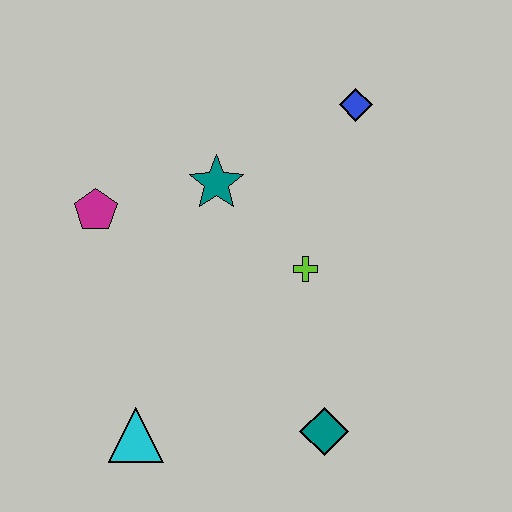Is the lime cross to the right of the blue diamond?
No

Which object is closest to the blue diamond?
The teal star is closest to the blue diamond.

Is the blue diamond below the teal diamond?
No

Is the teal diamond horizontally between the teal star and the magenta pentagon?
No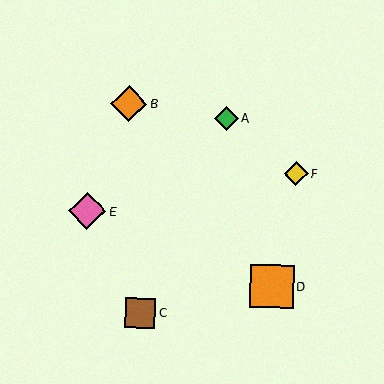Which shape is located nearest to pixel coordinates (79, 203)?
The pink diamond (labeled E) at (87, 211) is nearest to that location.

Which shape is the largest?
The orange square (labeled D) is the largest.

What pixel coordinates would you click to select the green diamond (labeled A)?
Click at (227, 118) to select the green diamond A.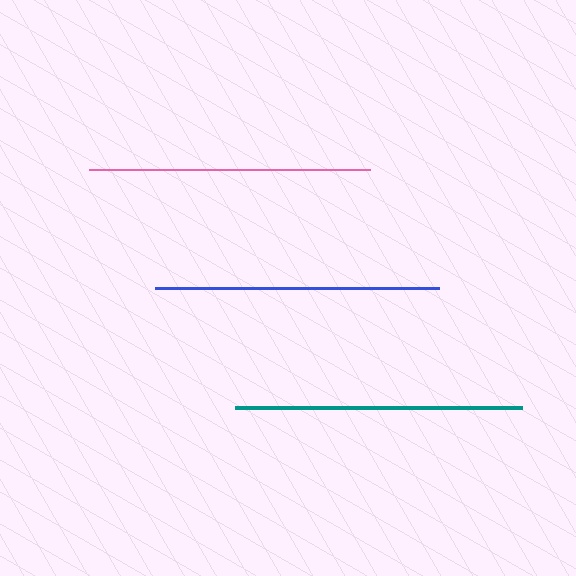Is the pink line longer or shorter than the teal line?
The teal line is longer than the pink line.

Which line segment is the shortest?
The pink line is the shortest at approximately 281 pixels.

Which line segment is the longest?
The teal line is the longest at approximately 287 pixels.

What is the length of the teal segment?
The teal segment is approximately 287 pixels long.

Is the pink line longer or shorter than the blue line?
The blue line is longer than the pink line.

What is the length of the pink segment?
The pink segment is approximately 281 pixels long.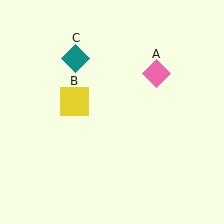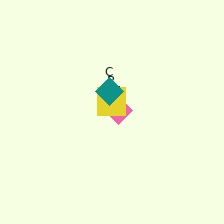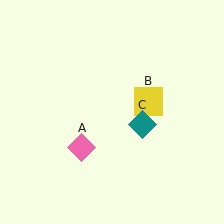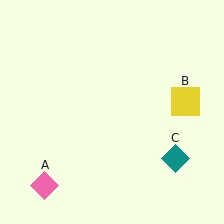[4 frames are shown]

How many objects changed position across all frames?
3 objects changed position: pink diamond (object A), yellow square (object B), teal diamond (object C).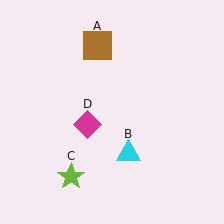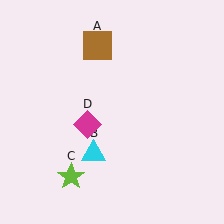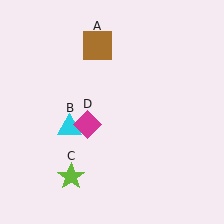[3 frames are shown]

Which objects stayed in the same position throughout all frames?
Brown square (object A) and lime star (object C) and magenta diamond (object D) remained stationary.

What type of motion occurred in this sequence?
The cyan triangle (object B) rotated clockwise around the center of the scene.